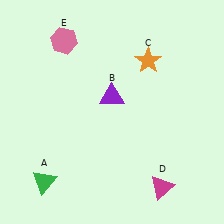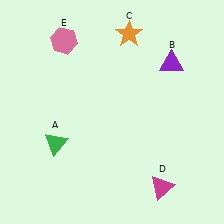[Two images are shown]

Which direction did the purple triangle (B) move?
The purple triangle (B) moved right.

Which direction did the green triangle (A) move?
The green triangle (A) moved up.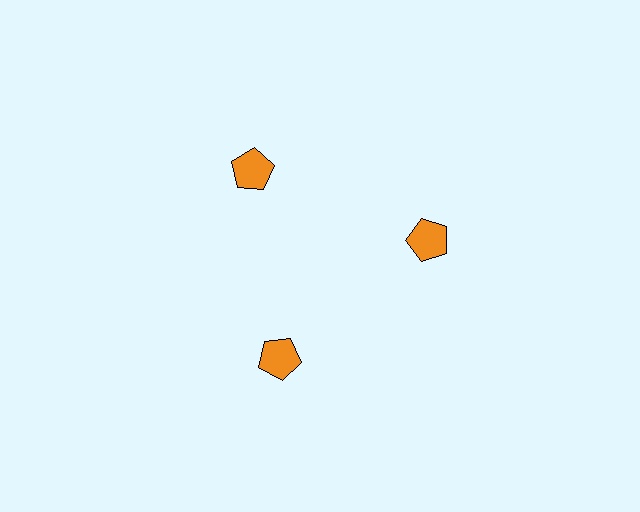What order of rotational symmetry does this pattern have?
This pattern has 3-fold rotational symmetry.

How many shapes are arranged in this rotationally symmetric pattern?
There are 3 shapes, arranged in 3 groups of 1.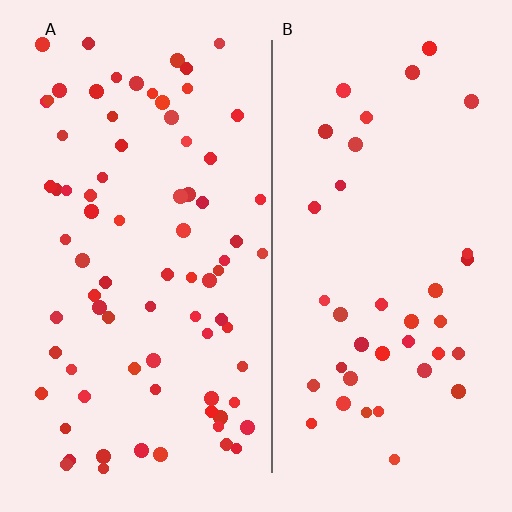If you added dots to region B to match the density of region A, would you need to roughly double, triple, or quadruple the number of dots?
Approximately double.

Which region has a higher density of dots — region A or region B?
A (the left).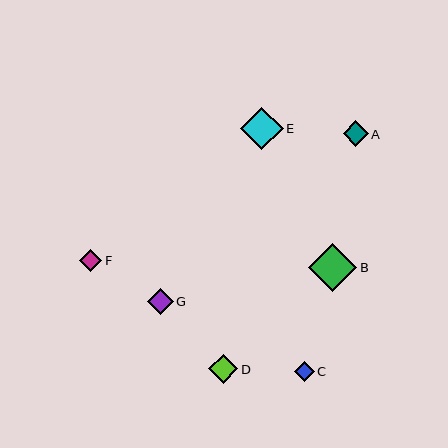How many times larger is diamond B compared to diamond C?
Diamond B is approximately 2.4 times the size of diamond C.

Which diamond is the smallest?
Diamond C is the smallest with a size of approximately 20 pixels.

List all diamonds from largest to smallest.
From largest to smallest: B, E, D, G, A, F, C.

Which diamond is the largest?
Diamond B is the largest with a size of approximately 48 pixels.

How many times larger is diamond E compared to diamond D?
Diamond E is approximately 1.5 times the size of diamond D.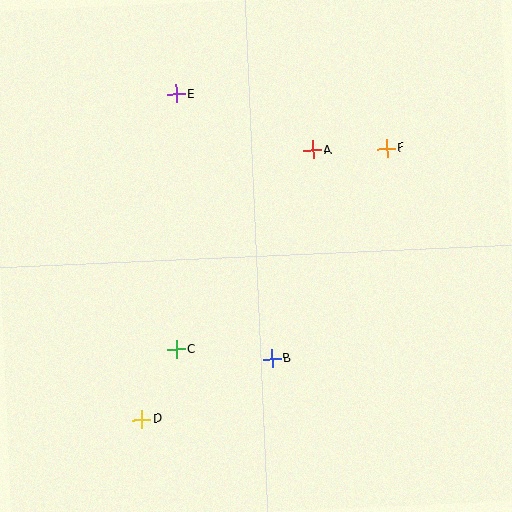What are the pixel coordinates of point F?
Point F is at (387, 148).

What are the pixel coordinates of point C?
Point C is at (176, 349).